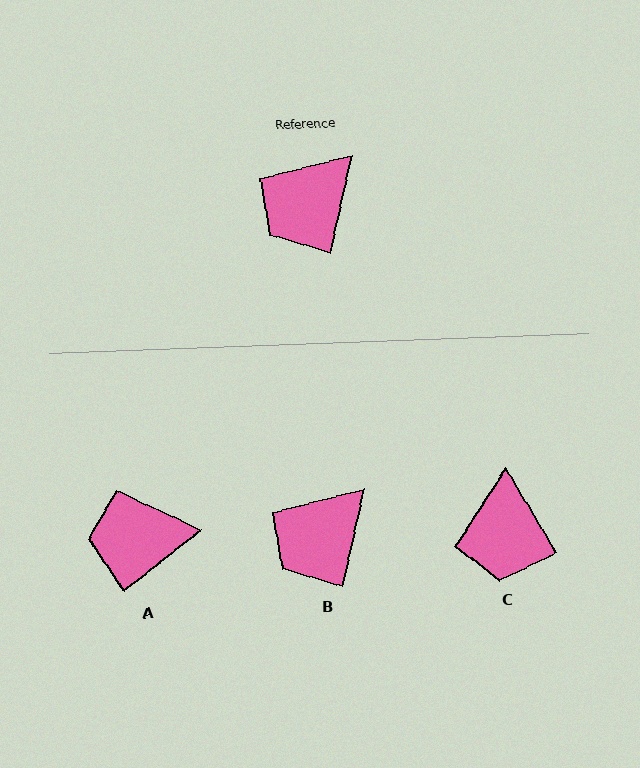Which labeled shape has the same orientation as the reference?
B.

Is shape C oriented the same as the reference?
No, it is off by about 43 degrees.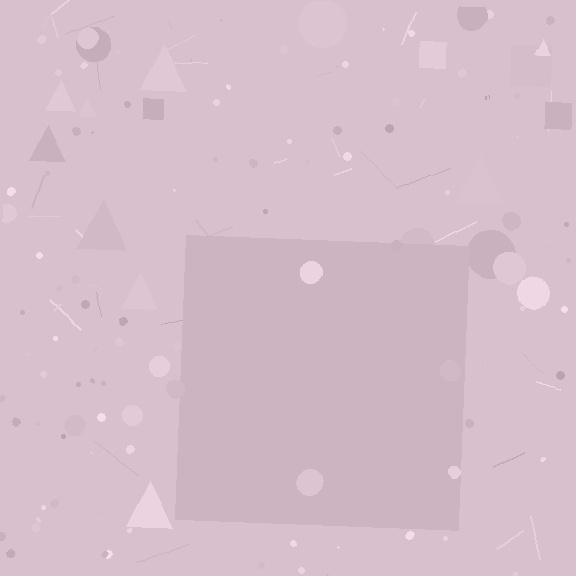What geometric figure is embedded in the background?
A square is embedded in the background.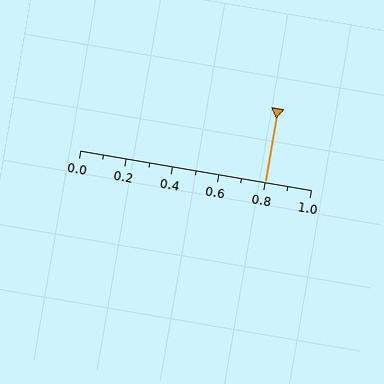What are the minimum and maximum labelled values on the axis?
The axis runs from 0.0 to 1.0.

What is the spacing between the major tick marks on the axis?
The major ticks are spaced 0.2 apart.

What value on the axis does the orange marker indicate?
The marker indicates approximately 0.8.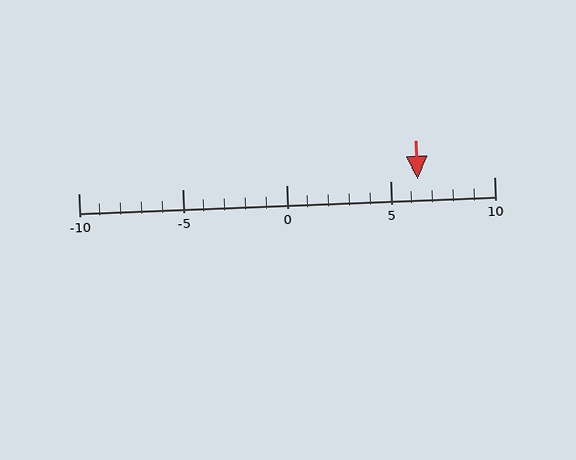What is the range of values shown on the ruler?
The ruler shows values from -10 to 10.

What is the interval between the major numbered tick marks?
The major tick marks are spaced 5 units apart.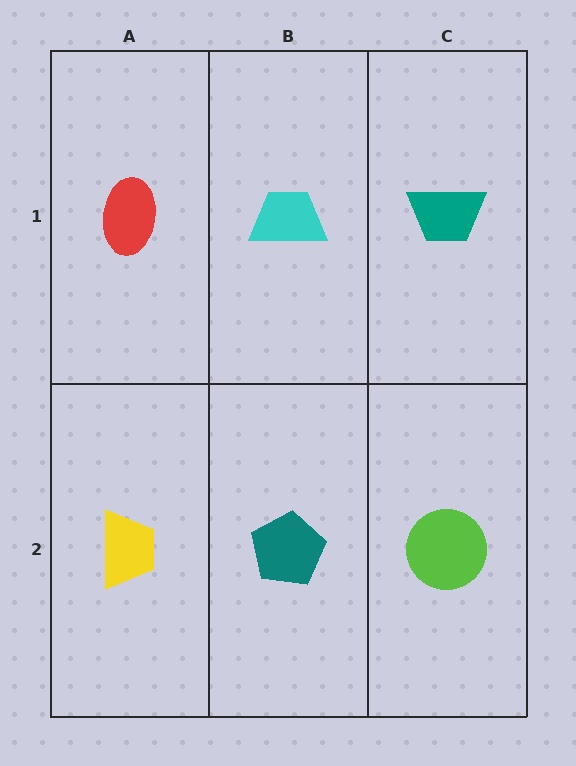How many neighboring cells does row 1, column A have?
2.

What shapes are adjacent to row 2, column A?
A red ellipse (row 1, column A), a teal pentagon (row 2, column B).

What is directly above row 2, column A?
A red ellipse.